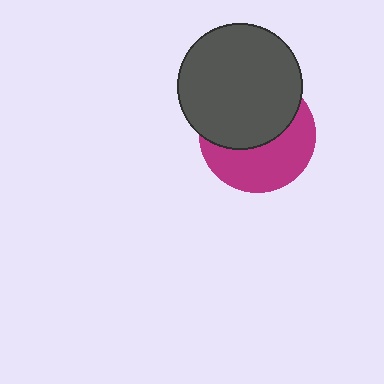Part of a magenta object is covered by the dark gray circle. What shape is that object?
It is a circle.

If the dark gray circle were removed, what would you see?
You would see the complete magenta circle.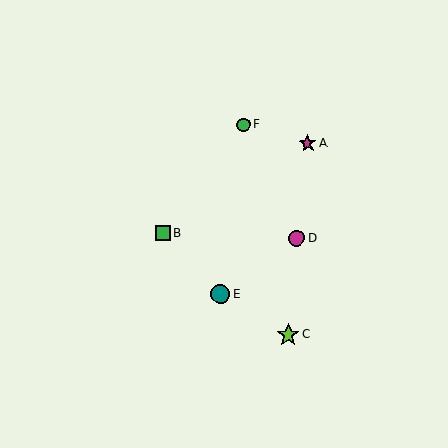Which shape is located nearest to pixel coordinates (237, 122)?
The green circle (labeled F) at (244, 125) is nearest to that location.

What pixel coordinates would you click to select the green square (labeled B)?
Click at (163, 233) to select the green square B.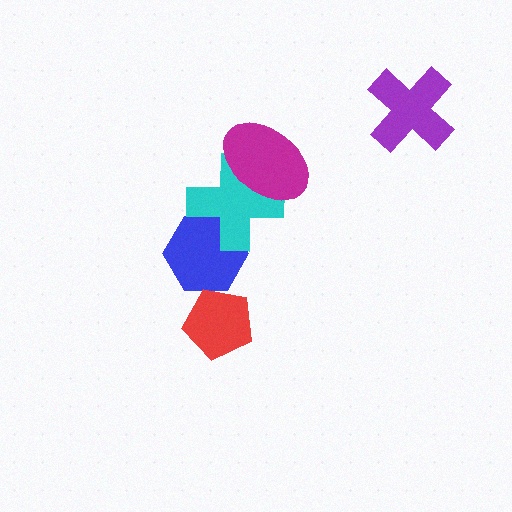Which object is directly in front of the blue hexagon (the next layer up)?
The cyan cross is directly in front of the blue hexagon.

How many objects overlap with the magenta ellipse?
1 object overlaps with the magenta ellipse.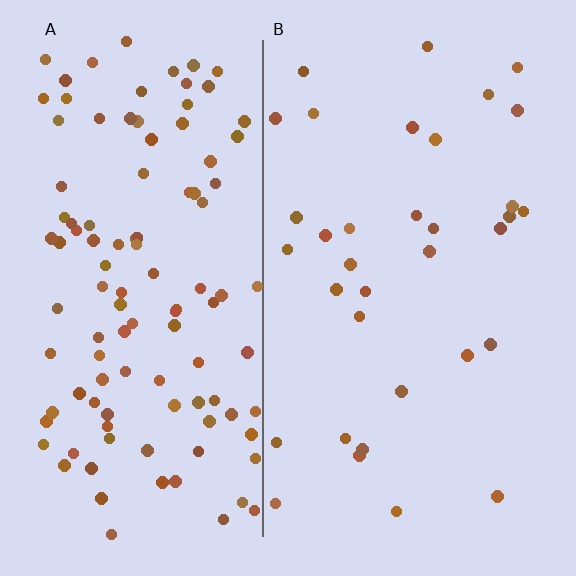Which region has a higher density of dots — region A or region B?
A (the left).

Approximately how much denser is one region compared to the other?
Approximately 3.3× — region A over region B.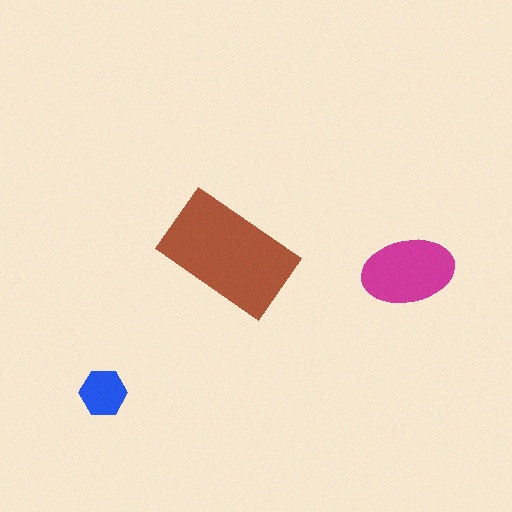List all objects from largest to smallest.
The brown rectangle, the magenta ellipse, the blue hexagon.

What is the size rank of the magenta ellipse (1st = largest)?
2nd.